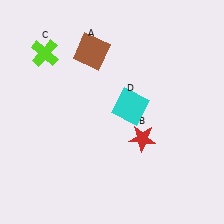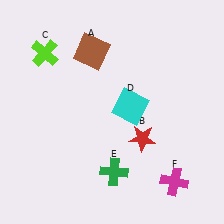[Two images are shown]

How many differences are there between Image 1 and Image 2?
There are 2 differences between the two images.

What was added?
A green cross (E), a magenta cross (F) were added in Image 2.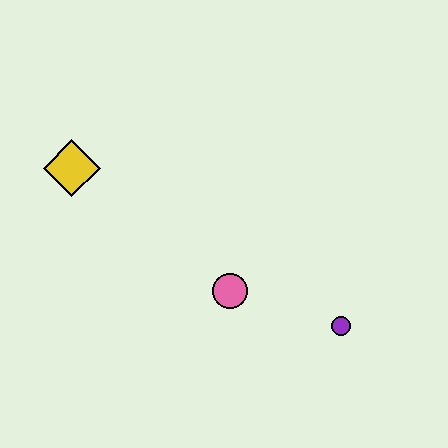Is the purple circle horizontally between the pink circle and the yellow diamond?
No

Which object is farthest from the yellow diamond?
The purple circle is farthest from the yellow diamond.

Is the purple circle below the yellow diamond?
Yes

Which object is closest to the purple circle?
The pink circle is closest to the purple circle.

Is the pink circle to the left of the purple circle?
Yes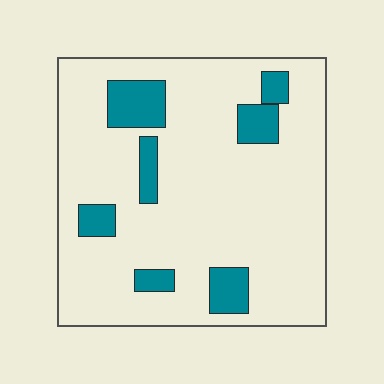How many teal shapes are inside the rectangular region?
7.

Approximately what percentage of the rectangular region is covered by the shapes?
Approximately 15%.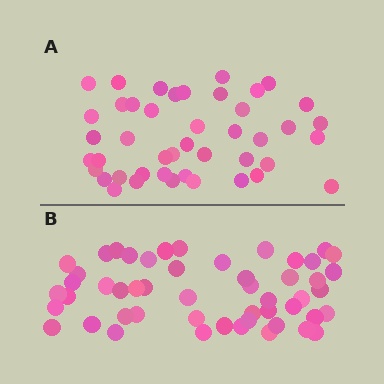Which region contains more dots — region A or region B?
Region B (the bottom region) has more dots.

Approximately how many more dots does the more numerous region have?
Region B has roughly 8 or so more dots than region A.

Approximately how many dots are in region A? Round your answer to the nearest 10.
About 40 dots. (The exact count is 44, which rounds to 40.)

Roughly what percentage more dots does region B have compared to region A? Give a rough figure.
About 15% more.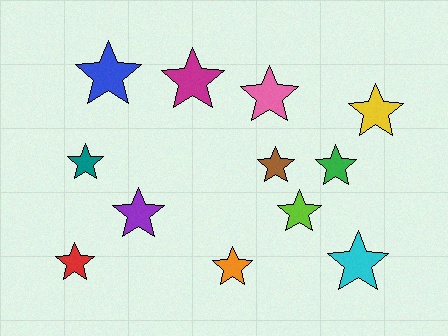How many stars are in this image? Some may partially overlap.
There are 12 stars.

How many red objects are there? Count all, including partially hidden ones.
There is 1 red object.